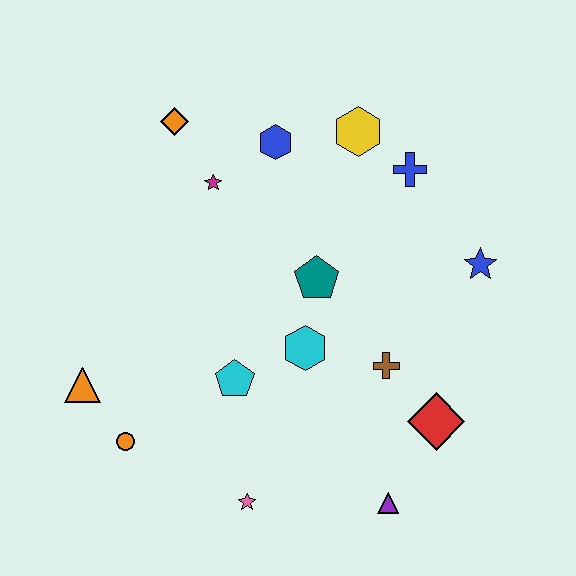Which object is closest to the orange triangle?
The orange circle is closest to the orange triangle.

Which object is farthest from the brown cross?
The orange diamond is farthest from the brown cross.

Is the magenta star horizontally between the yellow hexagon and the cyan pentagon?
No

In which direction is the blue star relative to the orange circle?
The blue star is to the right of the orange circle.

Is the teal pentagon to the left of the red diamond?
Yes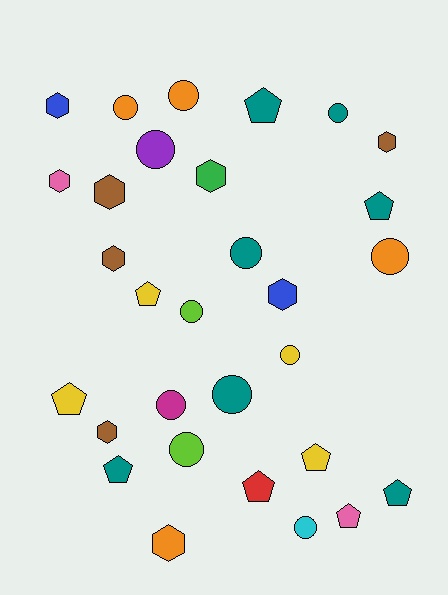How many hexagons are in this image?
There are 9 hexagons.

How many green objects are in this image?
There is 1 green object.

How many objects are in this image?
There are 30 objects.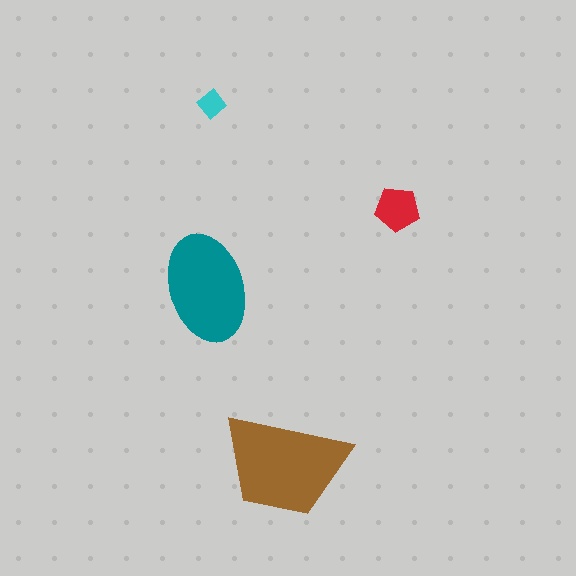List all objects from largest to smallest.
The brown trapezoid, the teal ellipse, the red pentagon, the cyan diamond.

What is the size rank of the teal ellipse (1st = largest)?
2nd.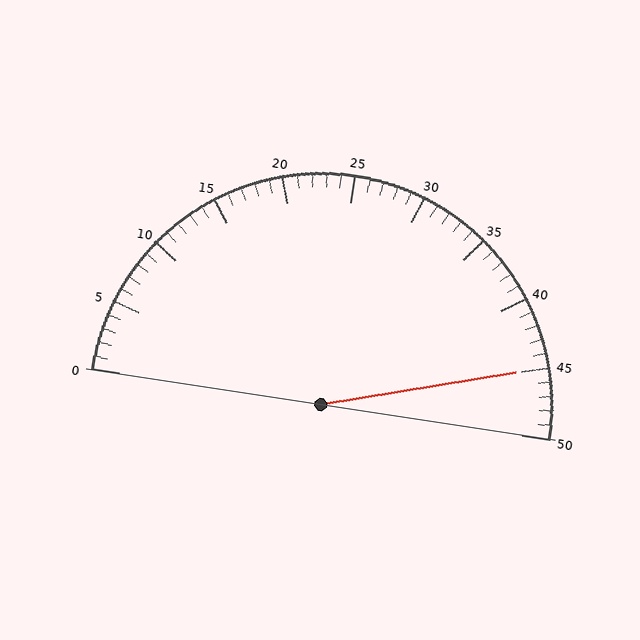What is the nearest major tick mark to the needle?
The nearest major tick mark is 45.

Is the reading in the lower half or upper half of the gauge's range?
The reading is in the upper half of the range (0 to 50).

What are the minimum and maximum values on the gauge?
The gauge ranges from 0 to 50.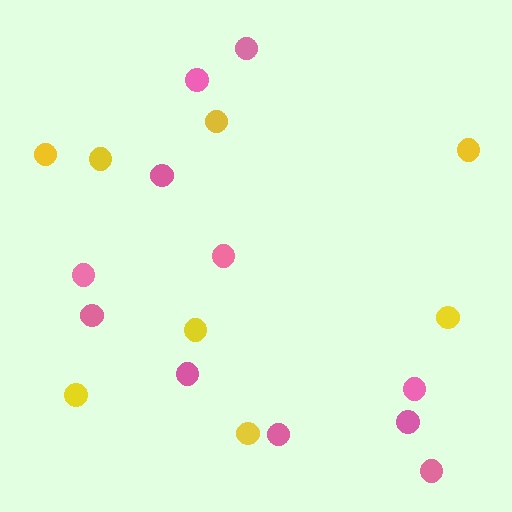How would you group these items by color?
There are 2 groups: one group of yellow circles (8) and one group of pink circles (11).